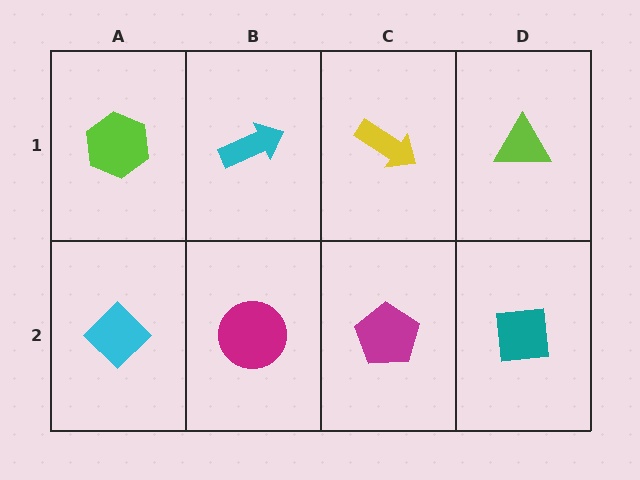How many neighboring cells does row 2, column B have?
3.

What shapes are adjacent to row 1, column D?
A teal square (row 2, column D), a yellow arrow (row 1, column C).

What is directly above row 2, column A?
A lime hexagon.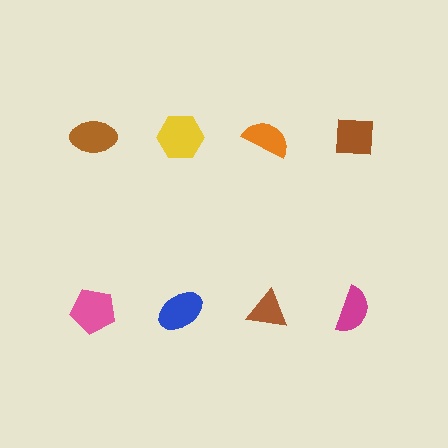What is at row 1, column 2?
A yellow hexagon.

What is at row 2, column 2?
A blue ellipse.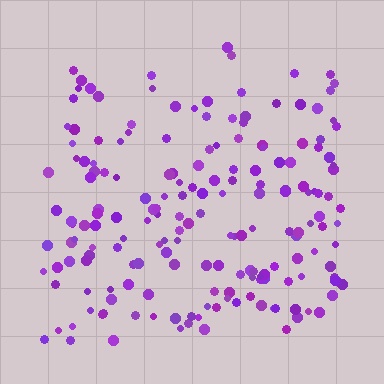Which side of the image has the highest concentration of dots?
The bottom.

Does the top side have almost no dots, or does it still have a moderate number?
Still a moderate number, just noticeably fewer than the bottom.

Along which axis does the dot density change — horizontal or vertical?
Vertical.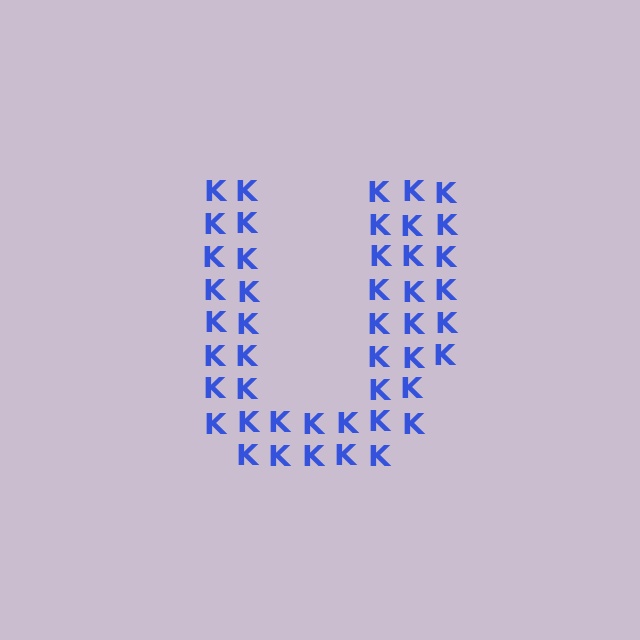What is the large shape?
The large shape is the letter U.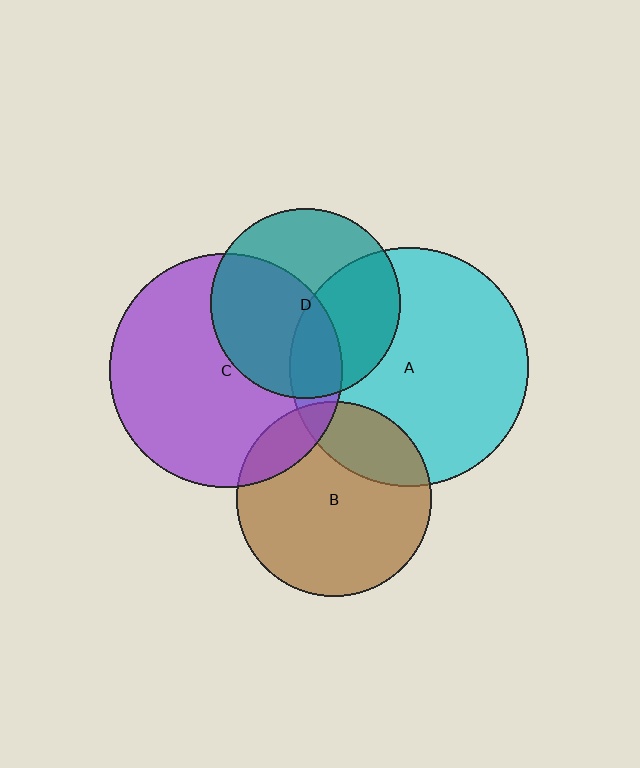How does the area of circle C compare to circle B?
Approximately 1.4 times.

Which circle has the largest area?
Circle A (cyan).